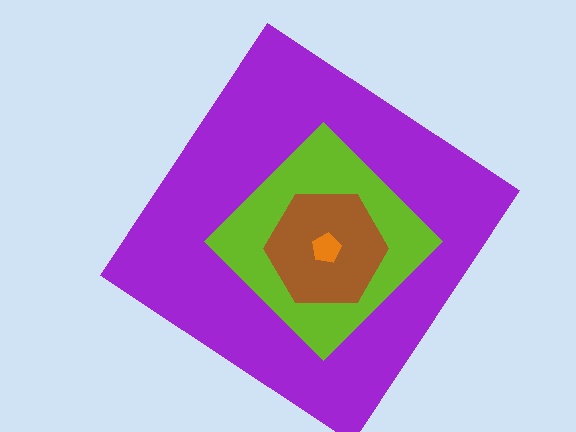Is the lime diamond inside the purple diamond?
Yes.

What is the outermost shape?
The purple diamond.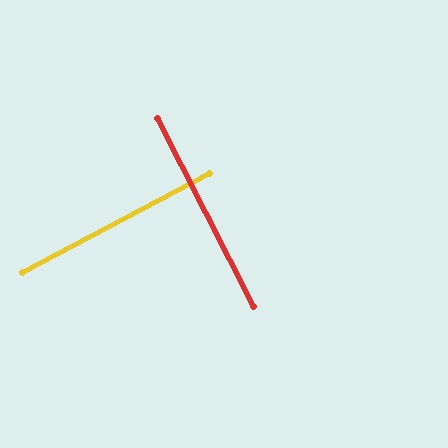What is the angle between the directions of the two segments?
Approximately 89 degrees.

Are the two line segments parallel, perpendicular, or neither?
Perpendicular — they meet at approximately 89°.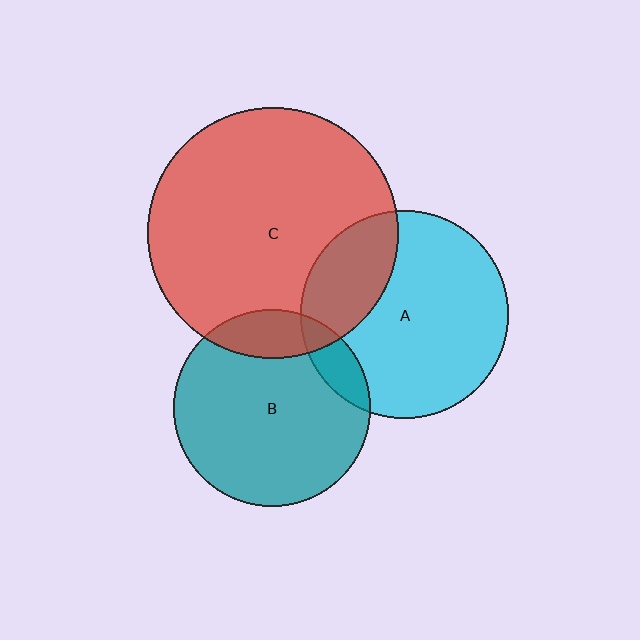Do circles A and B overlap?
Yes.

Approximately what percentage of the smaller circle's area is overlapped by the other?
Approximately 10%.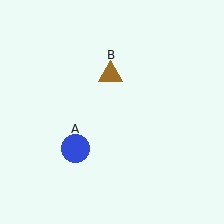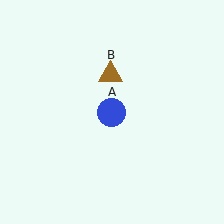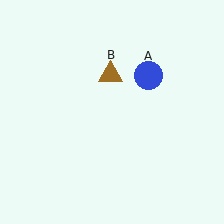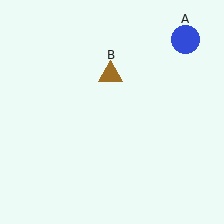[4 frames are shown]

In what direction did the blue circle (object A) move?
The blue circle (object A) moved up and to the right.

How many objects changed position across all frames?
1 object changed position: blue circle (object A).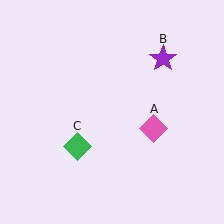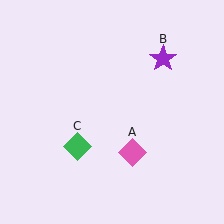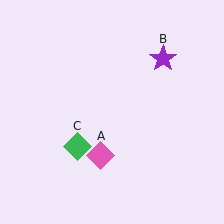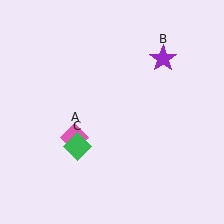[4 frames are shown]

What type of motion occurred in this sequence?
The pink diamond (object A) rotated clockwise around the center of the scene.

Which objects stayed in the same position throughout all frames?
Purple star (object B) and green diamond (object C) remained stationary.